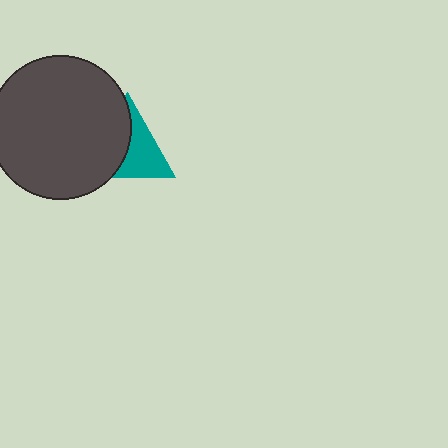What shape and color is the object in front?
The object in front is a dark gray circle.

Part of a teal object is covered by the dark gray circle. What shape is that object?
It is a triangle.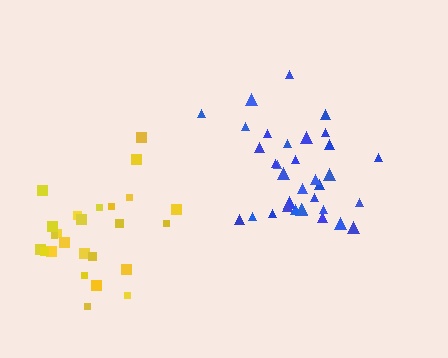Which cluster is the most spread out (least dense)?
Yellow.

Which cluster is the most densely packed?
Blue.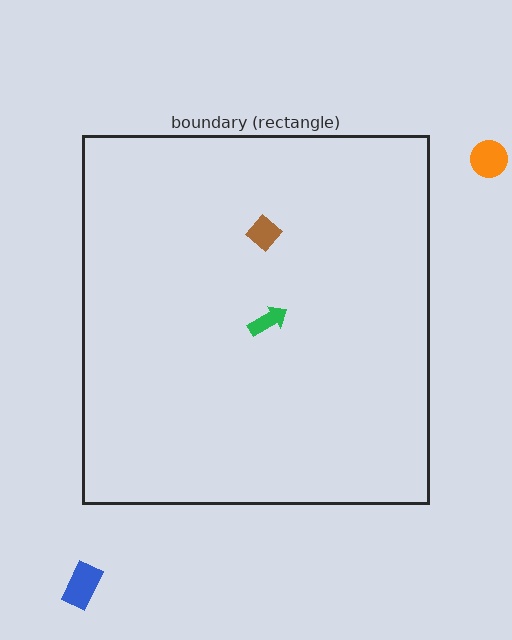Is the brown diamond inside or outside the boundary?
Inside.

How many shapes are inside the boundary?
2 inside, 2 outside.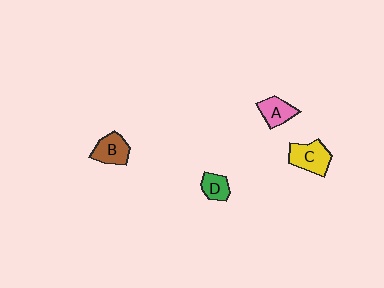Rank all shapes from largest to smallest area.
From largest to smallest: C (yellow), B (brown), A (pink), D (green).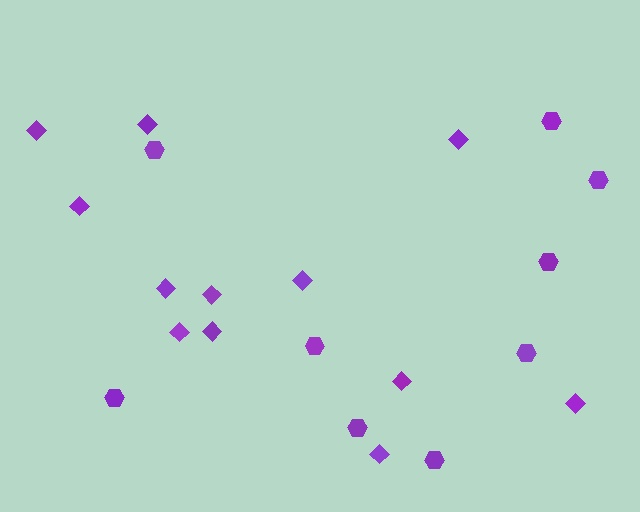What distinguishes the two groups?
There are 2 groups: one group of hexagons (9) and one group of diamonds (12).